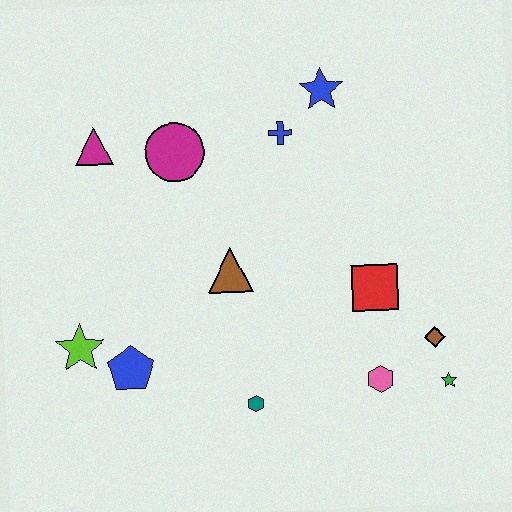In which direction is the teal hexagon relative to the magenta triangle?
The teal hexagon is below the magenta triangle.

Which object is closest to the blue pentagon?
The lime star is closest to the blue pentagon.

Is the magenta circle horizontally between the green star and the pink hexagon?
No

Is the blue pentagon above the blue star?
No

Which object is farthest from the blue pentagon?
The blue star is farthest from the blue pentagon.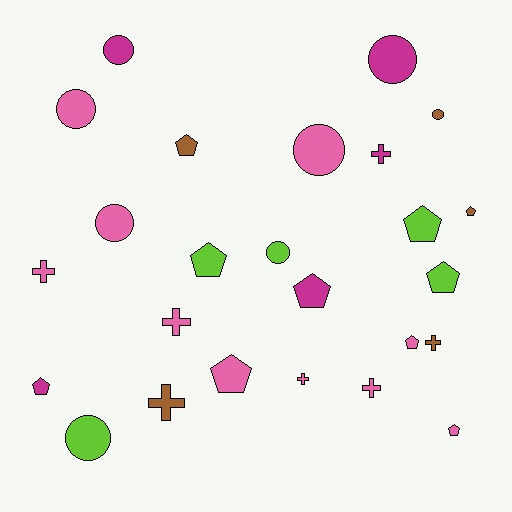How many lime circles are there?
There are 2 lime circles.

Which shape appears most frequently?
Pentagon, with 10 objects.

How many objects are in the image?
There are 25 objects.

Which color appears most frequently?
Pink, with 10 objects.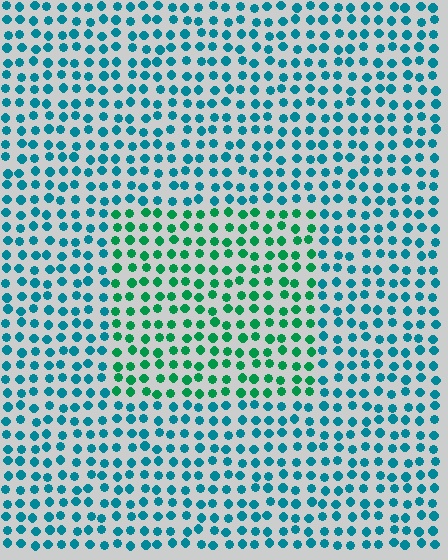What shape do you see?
I see a rectangle.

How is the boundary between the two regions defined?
The boundary is defined purely by a slight shift in hue (about 39 degrees). Spacing, size, and orientation are identical on both sides.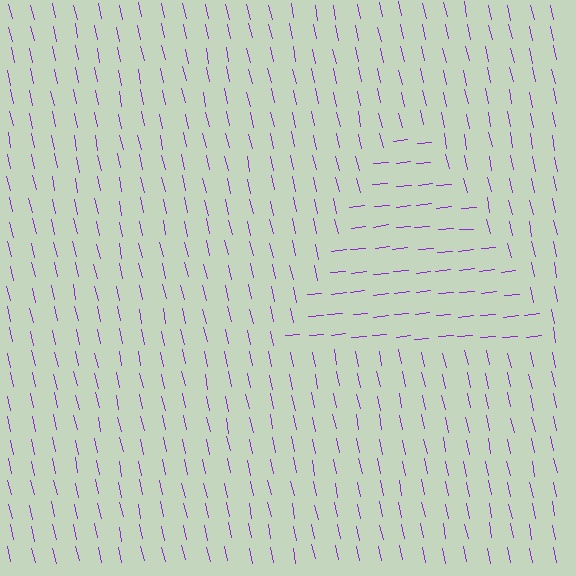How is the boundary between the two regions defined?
The boundary is defined purely by a change in line orientation (approximately 83 degrees difference). All lines are the same color and thickness.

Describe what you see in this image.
The image is filled with small purple line segments. A triangle region in the image has lines oriented differently from the surrounding lines, creating a visible texture boundary.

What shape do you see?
I see a triangle.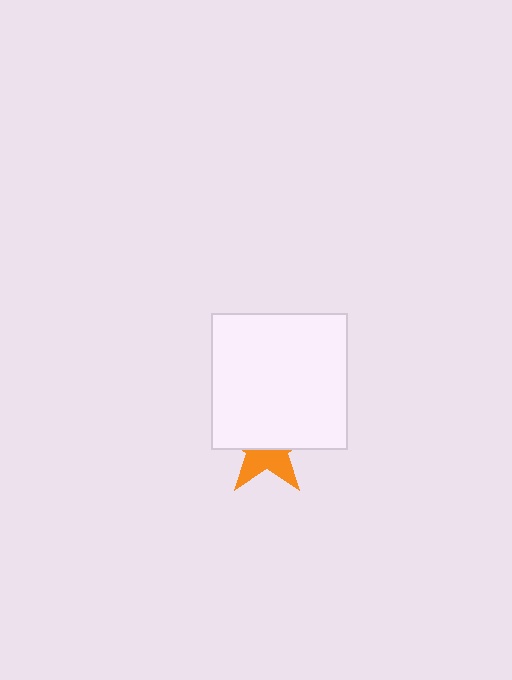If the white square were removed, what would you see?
You would see the complete orange star.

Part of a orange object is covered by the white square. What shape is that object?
It is a star.